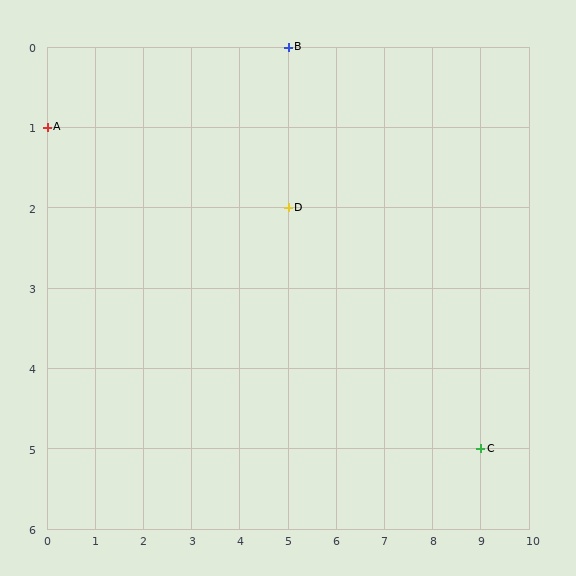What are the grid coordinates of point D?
Point D is at grid coordinates (5, 2).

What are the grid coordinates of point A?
Point A is at grid coordinates (0, 1).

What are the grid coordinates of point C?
Point C is at grid coordinates (9, 5).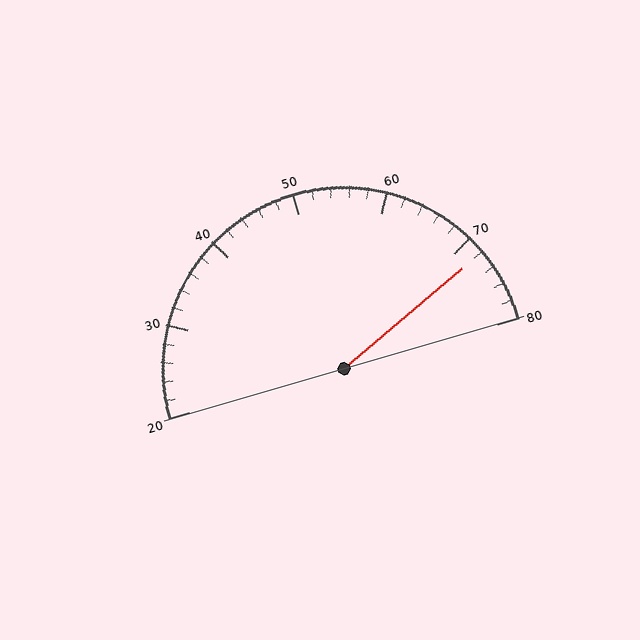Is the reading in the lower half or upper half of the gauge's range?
The reading is in the upper half of the range (20 to 80).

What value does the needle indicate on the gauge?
The needle indicates approximately 72.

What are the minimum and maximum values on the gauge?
The gauge ranges from 20 to 80.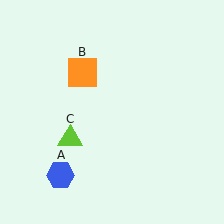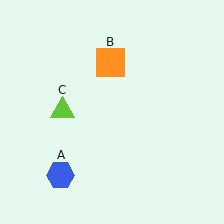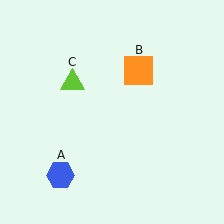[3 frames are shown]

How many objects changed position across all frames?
2 objects changed position: orange square (object B), lime triangle (object C).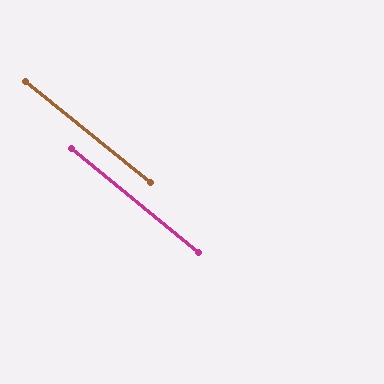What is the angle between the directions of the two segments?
Approximately 0 degrees.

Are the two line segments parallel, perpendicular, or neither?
Parallel — their directions differ by only 0.1°.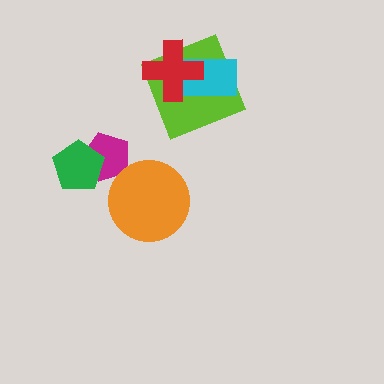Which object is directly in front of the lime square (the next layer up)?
The cyan rectangle is directly in front of the lime square.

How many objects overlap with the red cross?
2 objects overlap with the red cross.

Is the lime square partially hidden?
Yes, it is partially covered by another shape.